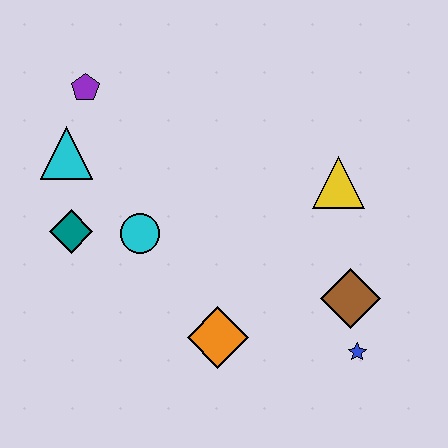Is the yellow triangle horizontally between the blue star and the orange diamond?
Yes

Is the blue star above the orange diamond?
No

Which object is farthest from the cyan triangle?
The blue star is farthest from the cyan triangle.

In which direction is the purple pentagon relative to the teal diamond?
The purple pentagon is above the teal diamond.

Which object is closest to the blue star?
The brown diamond is closest to the blue star.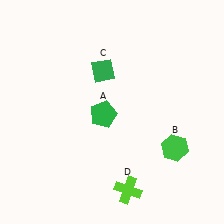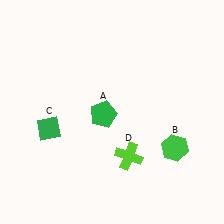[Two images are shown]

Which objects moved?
The objects that moved are: the green diamond (C), the lime cross (D).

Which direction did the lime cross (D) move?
The lime cross (D) moved up.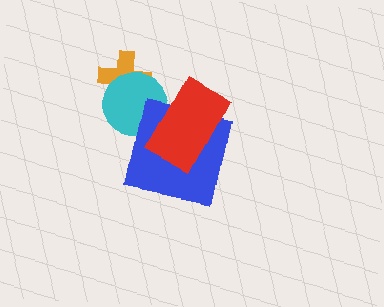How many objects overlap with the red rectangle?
2 objects overlap with the red rectangle.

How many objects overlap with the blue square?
2 objects overlap with the blue square.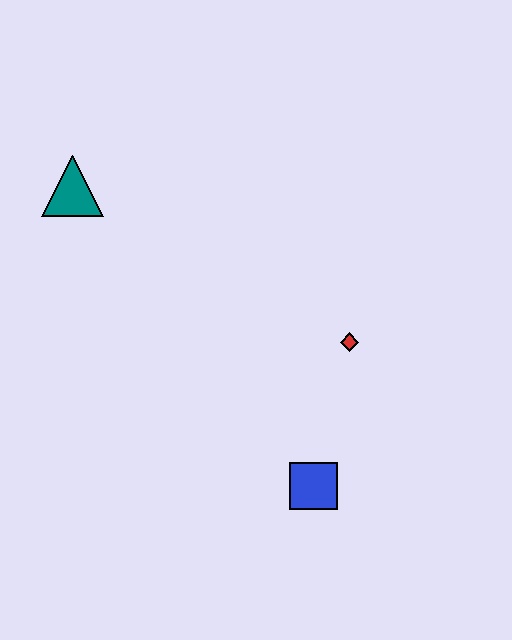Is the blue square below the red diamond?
Yes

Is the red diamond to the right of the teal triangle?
Yes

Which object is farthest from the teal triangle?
The blue square is farthest from the teal triangle.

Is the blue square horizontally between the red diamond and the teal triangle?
Yes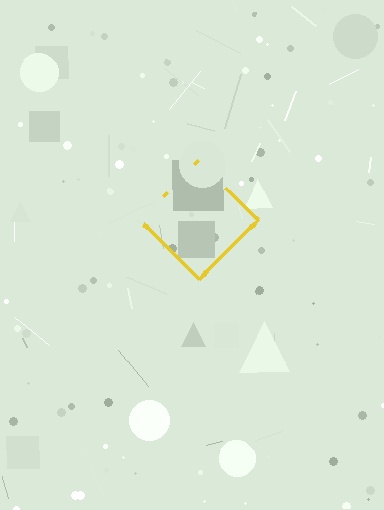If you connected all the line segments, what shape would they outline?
They would outline a diamond.